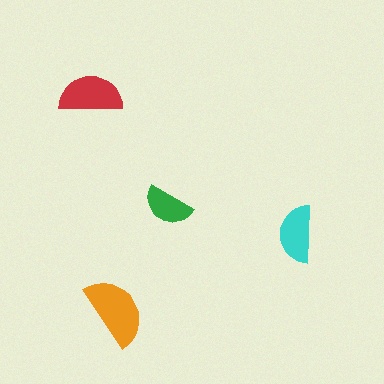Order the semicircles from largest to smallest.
the orange one, the red one, the cyan one, the green one.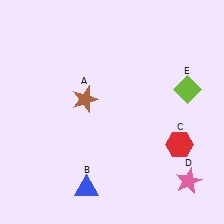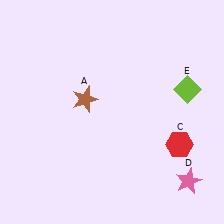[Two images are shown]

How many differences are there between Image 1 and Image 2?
There is 1 difference between the two images.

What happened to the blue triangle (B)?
The blue triangle (B) was removed in Image 2. It was in the bottom-left area of Image 1.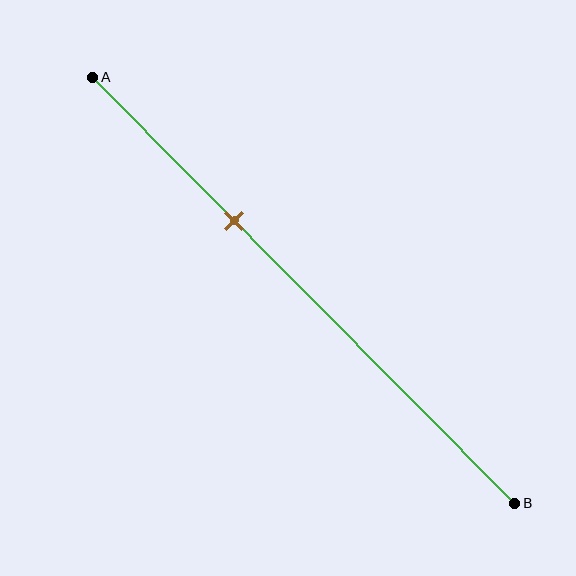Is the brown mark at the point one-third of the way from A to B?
Yes, the mark is approximately at the one-third point.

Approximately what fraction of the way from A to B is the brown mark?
The brown mark is approximately 35% of the way from A to B.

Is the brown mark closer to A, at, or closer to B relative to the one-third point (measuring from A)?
The brown mark is approximately at the one-third point of segment AB.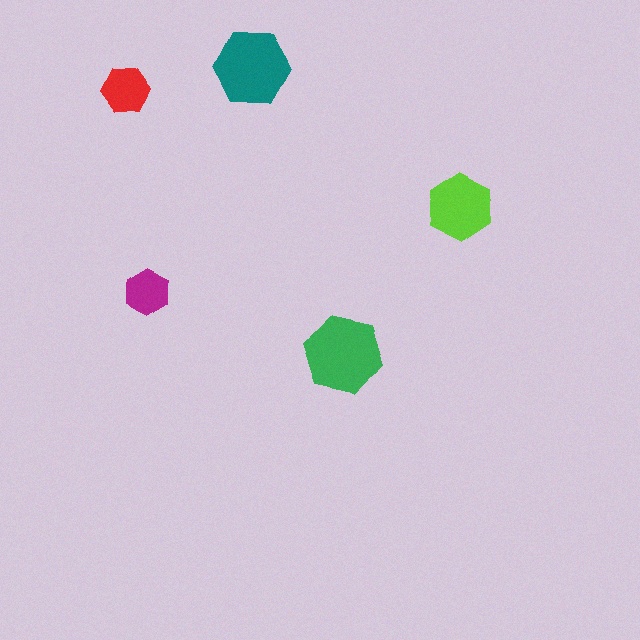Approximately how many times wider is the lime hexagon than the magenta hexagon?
About 1.5 times wider.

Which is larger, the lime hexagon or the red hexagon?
The lime one.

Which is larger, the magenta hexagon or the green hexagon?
The green one.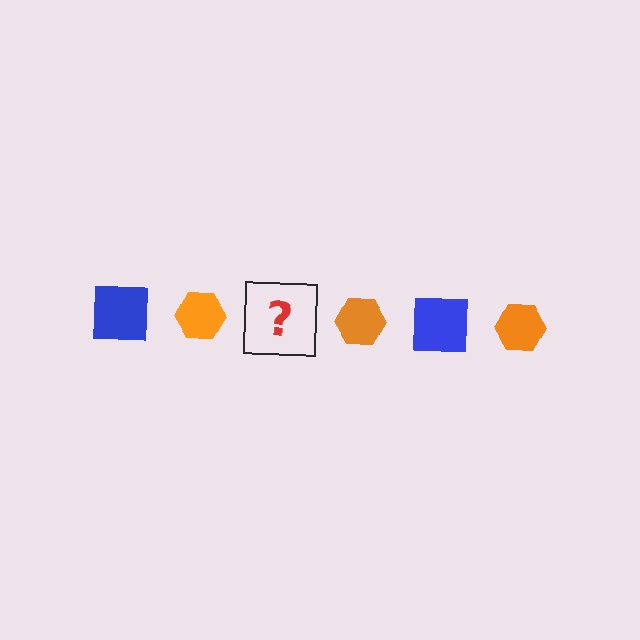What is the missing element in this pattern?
The missing element is a blue square.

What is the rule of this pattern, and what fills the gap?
The rule is that the pattern alternates between blue square and orange hexagon. The gap should be filled with a blue square.